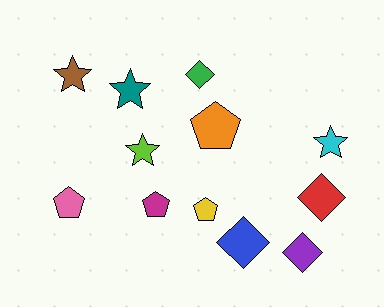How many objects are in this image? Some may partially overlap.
There are 12 objects.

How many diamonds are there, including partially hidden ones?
There are 4 diamonds.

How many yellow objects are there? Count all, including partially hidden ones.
There is 1 yellow object.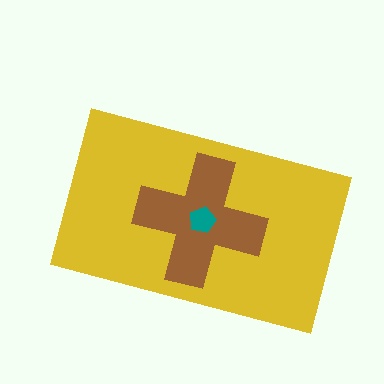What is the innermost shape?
The teal pentagon.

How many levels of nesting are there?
3.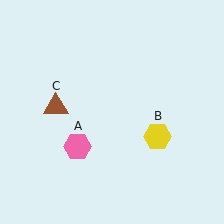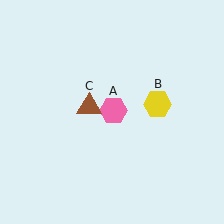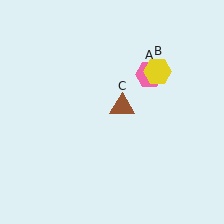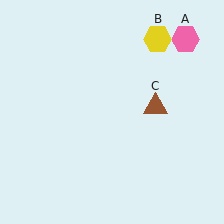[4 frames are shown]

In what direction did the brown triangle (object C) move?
The brown triangle (object C) moved right.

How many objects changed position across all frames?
3 objects changed position: pink hexagon (object A), yellow hexagon (object B), brown triangle (object C).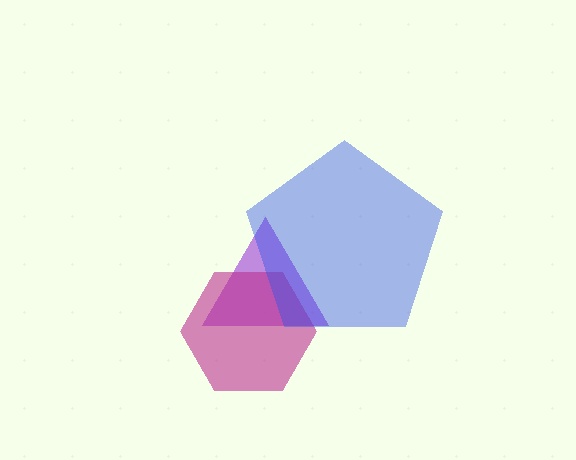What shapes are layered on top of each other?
The layered shapes are: a purple triangle, a magenta hexagon, a blue pentagon.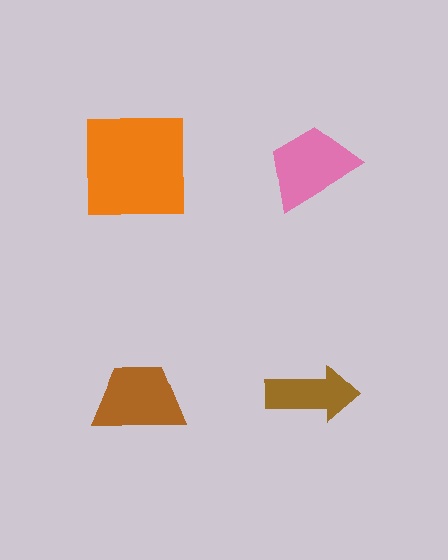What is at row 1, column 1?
An orange square.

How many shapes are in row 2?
2 shapes.